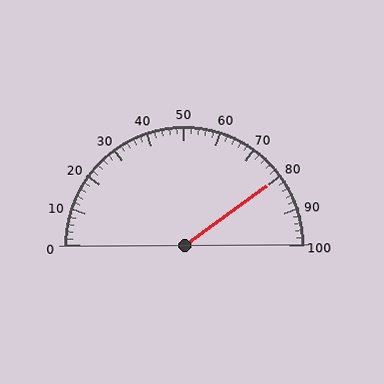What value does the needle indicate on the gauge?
The needle indicates approximately 80.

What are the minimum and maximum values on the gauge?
The gauge ranges from 0 to 100.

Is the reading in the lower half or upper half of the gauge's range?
The reading is in the upper half of the range (0 to 100).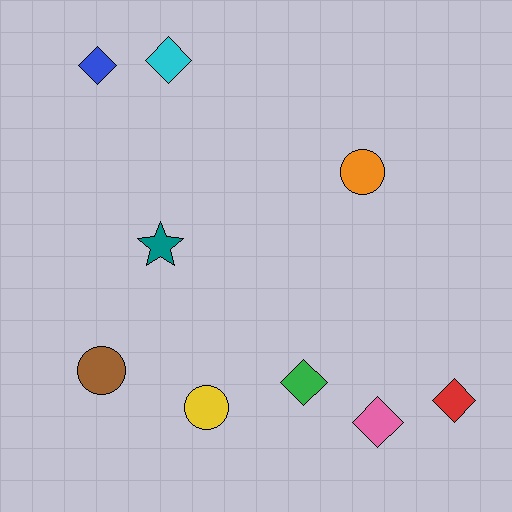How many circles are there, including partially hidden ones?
There are 3 circles.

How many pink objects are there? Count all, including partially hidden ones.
There is 1 pink object.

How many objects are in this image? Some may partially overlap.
There are 9 objects.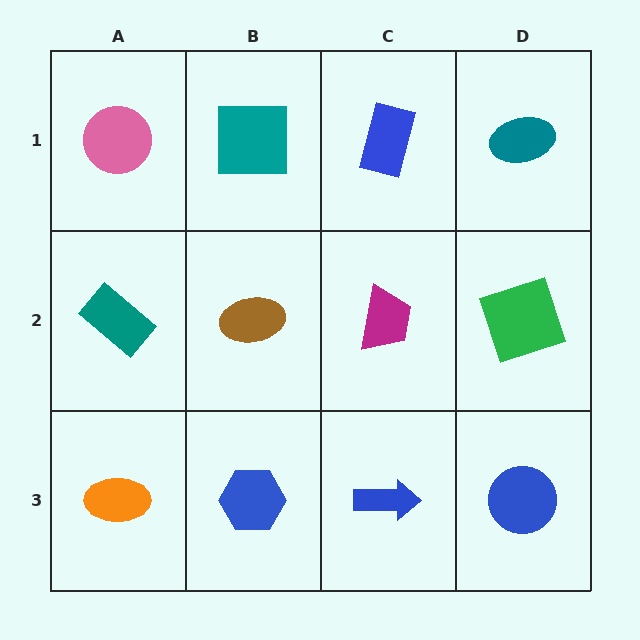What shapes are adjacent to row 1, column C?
A magenta trapezoid (row 2, column C), a teal square (row 1, column B), a teal ellipse (row 1, column D).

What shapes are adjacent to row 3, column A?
A teal rectangle (row 2, column A), a blue hexagon (row 3, column B).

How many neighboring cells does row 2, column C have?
4.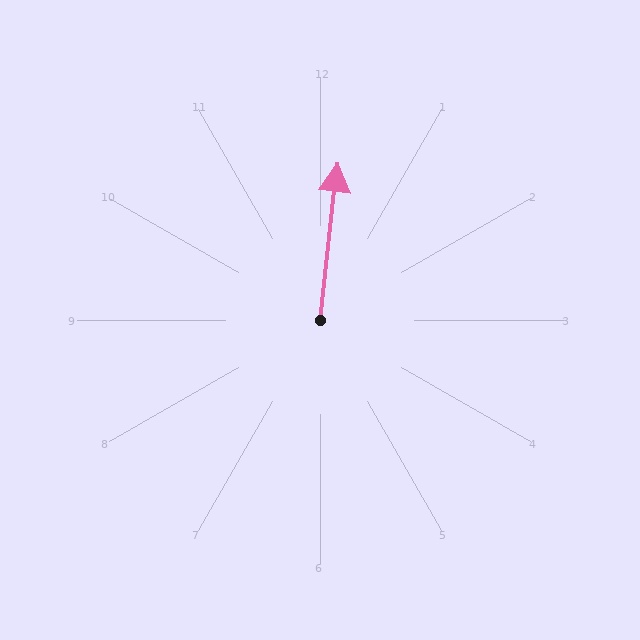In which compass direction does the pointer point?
North.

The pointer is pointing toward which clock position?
Roughly 12 o'clock.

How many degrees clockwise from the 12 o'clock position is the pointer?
Approximately 6 degrees.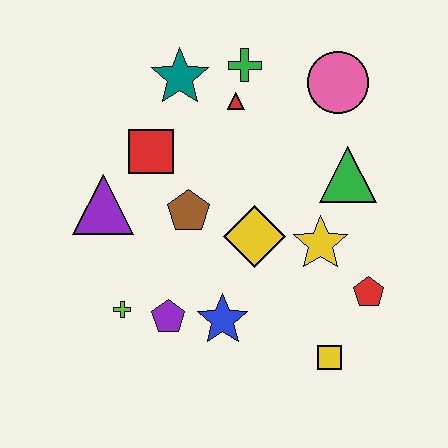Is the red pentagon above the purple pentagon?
Yes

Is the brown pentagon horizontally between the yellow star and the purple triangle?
Yes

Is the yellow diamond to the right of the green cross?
Yes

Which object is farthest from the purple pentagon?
The pink circle is farthest from the purple pentagon.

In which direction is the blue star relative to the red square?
The blue star is below the red square.